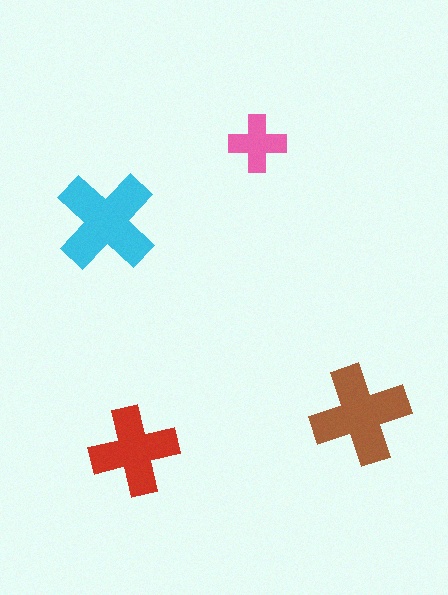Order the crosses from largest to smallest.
the cyan one, the brown one, the red one, the pink one.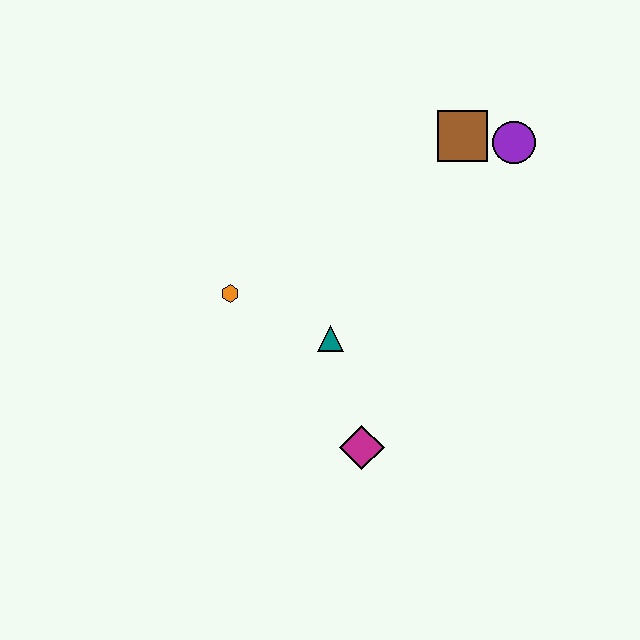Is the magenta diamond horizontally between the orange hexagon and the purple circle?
Yes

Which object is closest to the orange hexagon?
The teal triangle is closest to the orange hexagon.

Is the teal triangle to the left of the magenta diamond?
Yes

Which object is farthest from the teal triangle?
The purple circle is farthest from the teal triangle.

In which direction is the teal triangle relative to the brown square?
The teal triangle is below the brown square.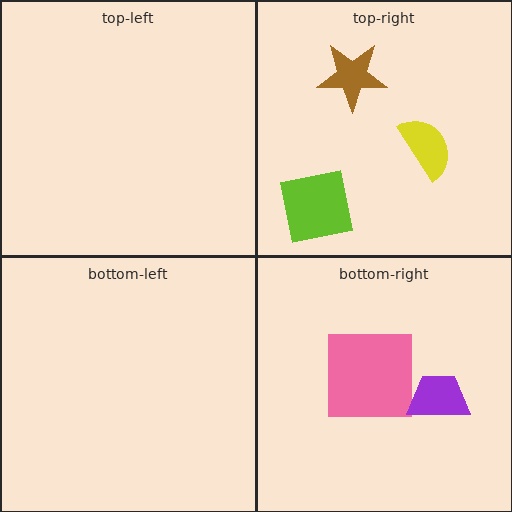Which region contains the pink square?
The bottom-right region.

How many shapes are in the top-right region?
3.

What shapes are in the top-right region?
The yellow semicircle, the brown star, the lime square.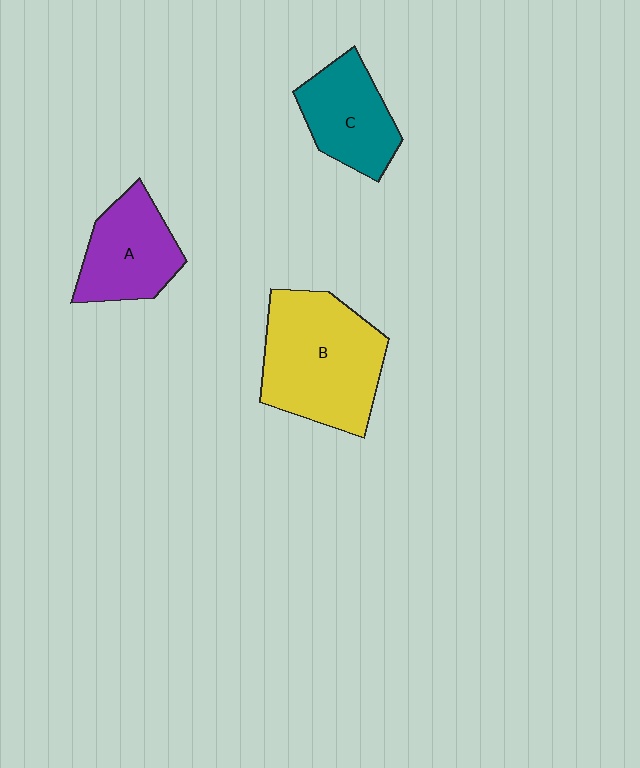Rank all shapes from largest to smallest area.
From largest to smallest: B (yellow), A (purple), C (teal).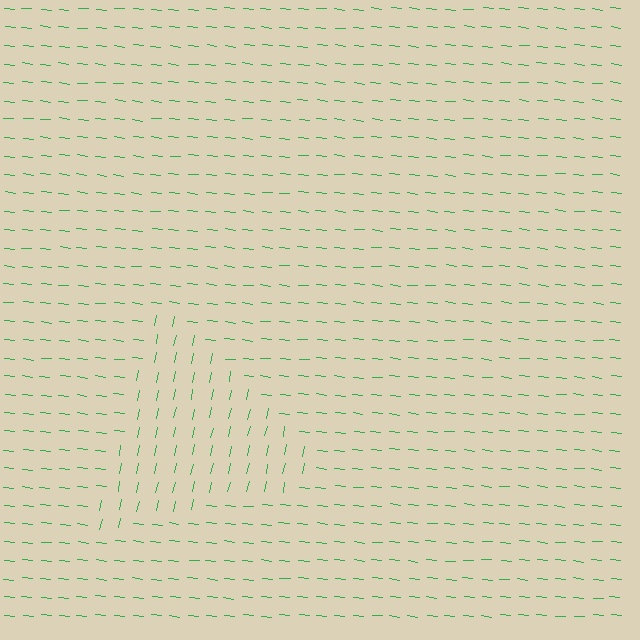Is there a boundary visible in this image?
Yes, there is a texture boundary formed by a change in line orientation.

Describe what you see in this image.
The image is filled with small green line segments. A triangle region in the image has lines oriented differently from the surrounding lines, creating a visible texture boundary.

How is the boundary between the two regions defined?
The boundary is defined purely by a change in line orientation (approximately 84 degrees difference). All lines are the same color and thickness.